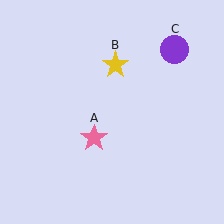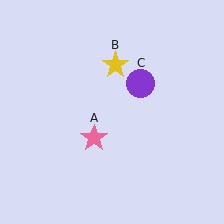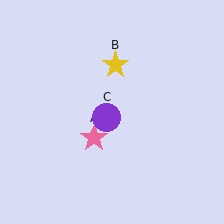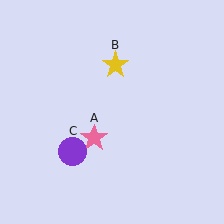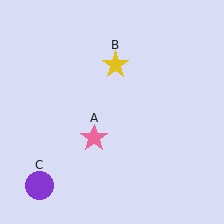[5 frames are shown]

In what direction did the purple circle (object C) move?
The purple circle (object C) moved down and to the left.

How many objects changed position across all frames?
1 object changed position: purple circle (object C).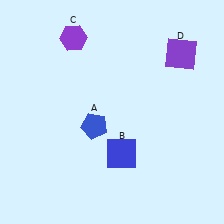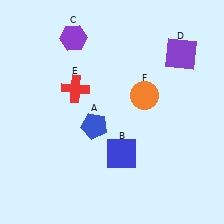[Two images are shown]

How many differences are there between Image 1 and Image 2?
There are 2 differences between the two images.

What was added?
A red cross (E), an orange circle (F) were added in Image 2.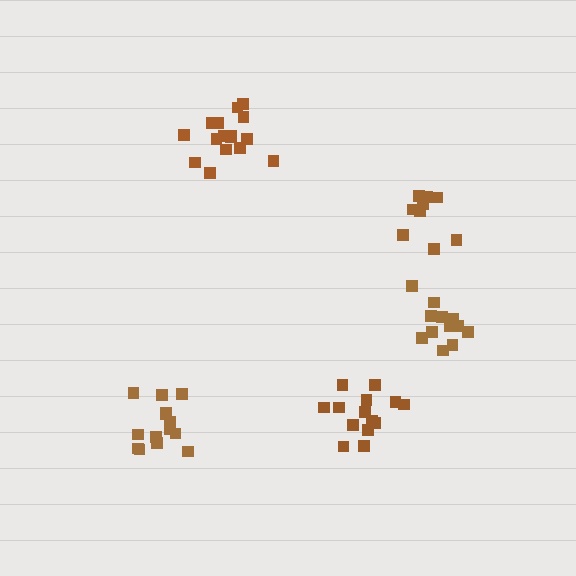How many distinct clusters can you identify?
There are 5 distinct clusters.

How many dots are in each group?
Group 1: 16 dots, Group 2: 14 dots, Group 3: 10 dots, Group 4: 12 dots, Group 5: 14 dots (66 total).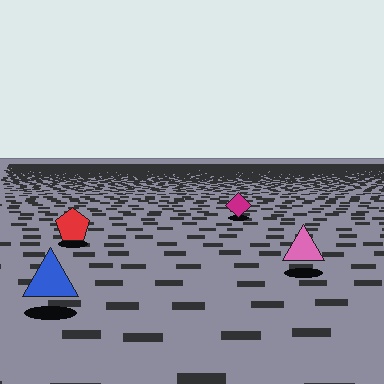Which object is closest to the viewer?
The blue triangle is closest. The texture marks near it are larger and more spread out.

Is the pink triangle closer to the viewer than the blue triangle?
No. The blue triangle is closer — you can tell from the texture gradient: the ground texture is coarser near it.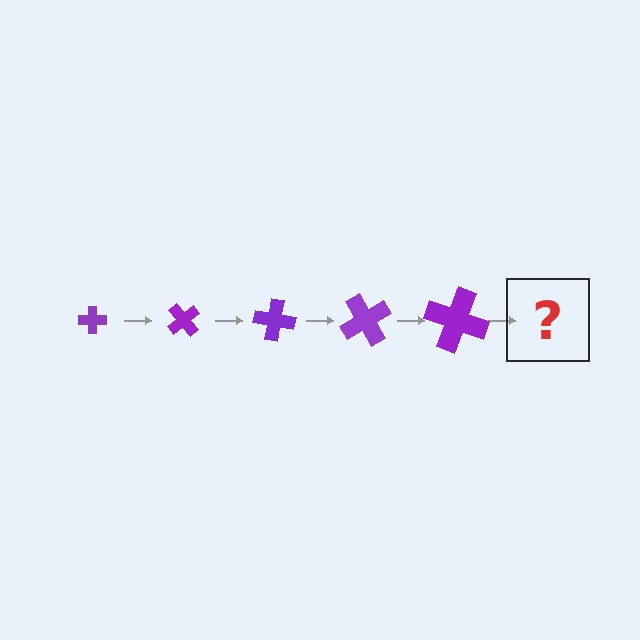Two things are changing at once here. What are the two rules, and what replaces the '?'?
The two rules are that the cross grows larger each step and it rotates 50 degrees each step. The '?' should be a cross, larger than the previous one and rotated 250 degrees from the start.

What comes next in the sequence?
The next element should be a cross, larger than the previous one and rotated 250 degrees from the start.